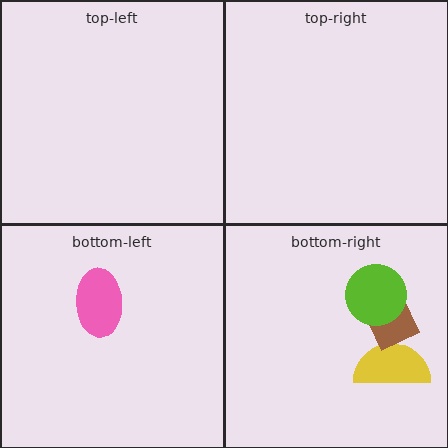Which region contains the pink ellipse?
The bottom-left region.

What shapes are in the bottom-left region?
The pink ellipse.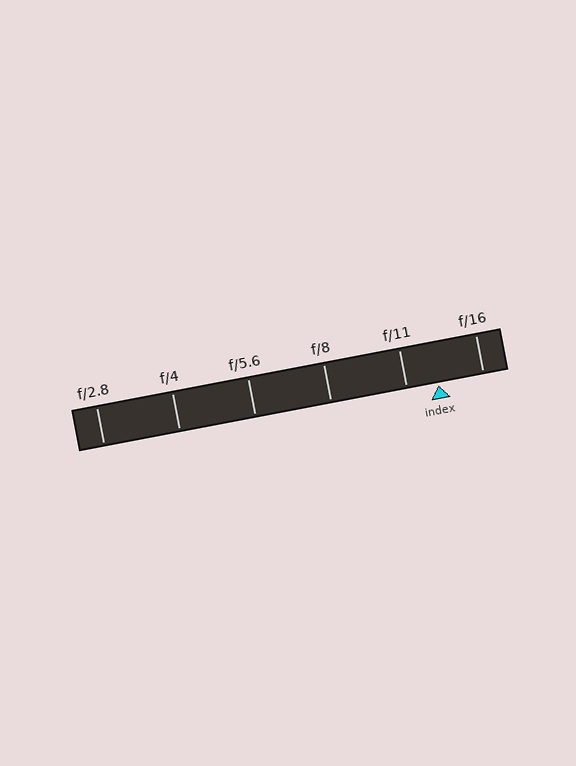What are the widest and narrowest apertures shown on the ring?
The widest aperture shown is f/2.8 and the narrowest is f/16.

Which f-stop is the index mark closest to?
The index mark is closest to f/11.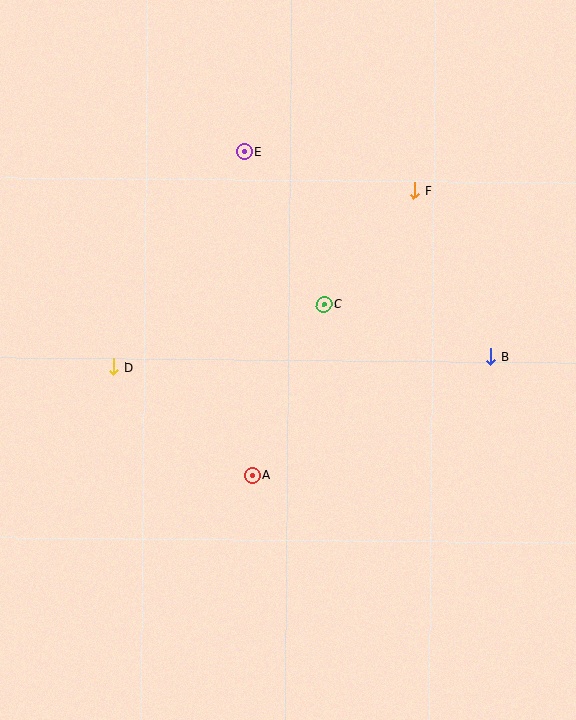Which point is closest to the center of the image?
Point C at (324, 305) is closest to the center.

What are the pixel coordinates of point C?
Point C is at (324, 305).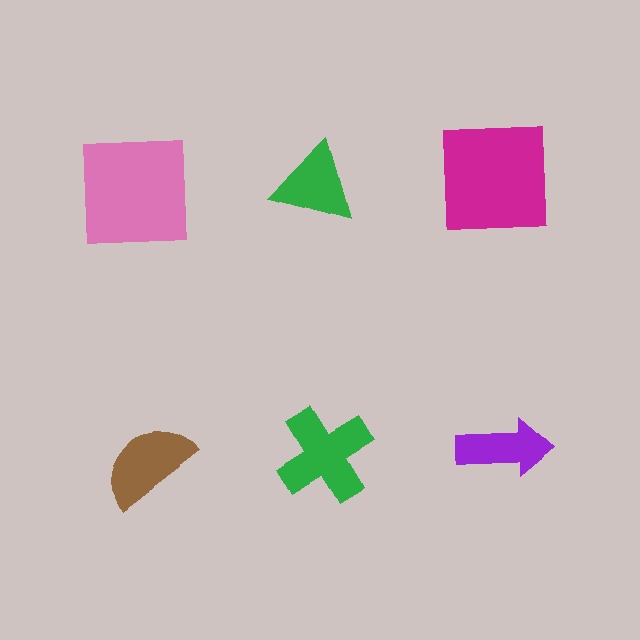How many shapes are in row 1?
3 shapes.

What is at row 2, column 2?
A green cross.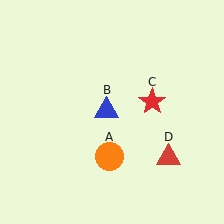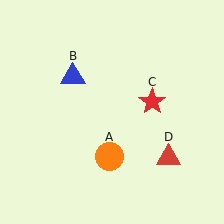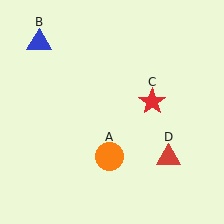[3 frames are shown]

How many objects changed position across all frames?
1 object changed position: blue triangle (object B).